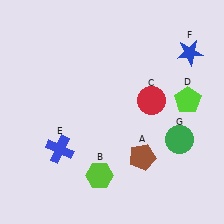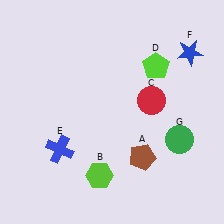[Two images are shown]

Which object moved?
The lime pentagon (D) moved up.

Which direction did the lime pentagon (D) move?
The lime pentagon (D) moved up.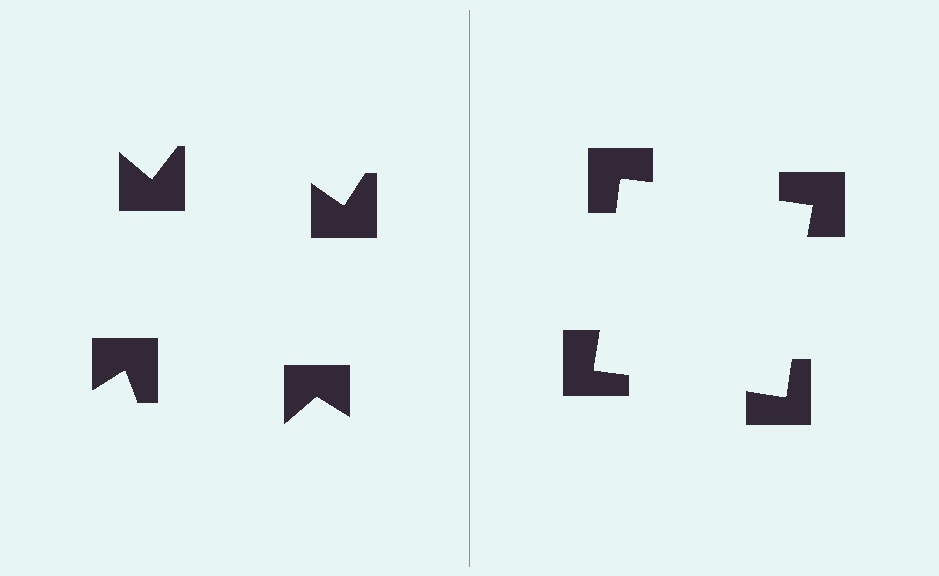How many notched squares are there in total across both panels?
8 — 4 on each side.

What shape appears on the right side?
An illusory square.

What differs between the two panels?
The notched squares are positioned identically on both sides; only the wedge orientations differ. On the right they align to a square; on the left they are misaligned.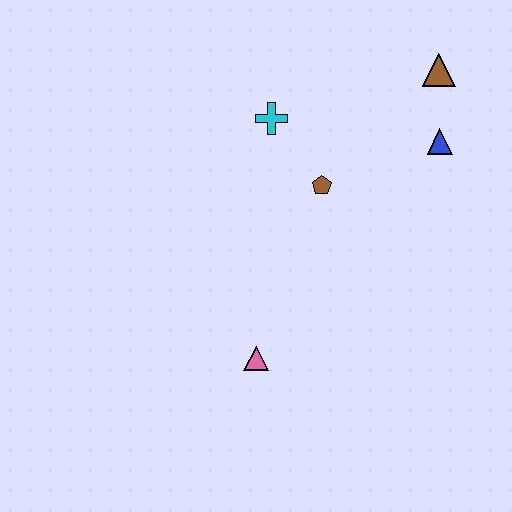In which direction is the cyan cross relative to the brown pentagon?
The cyan cross is above the brown pentagon.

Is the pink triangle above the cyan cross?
No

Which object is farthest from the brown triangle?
The pink triangle is farthest from the brown triangle.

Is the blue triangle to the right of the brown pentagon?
Yes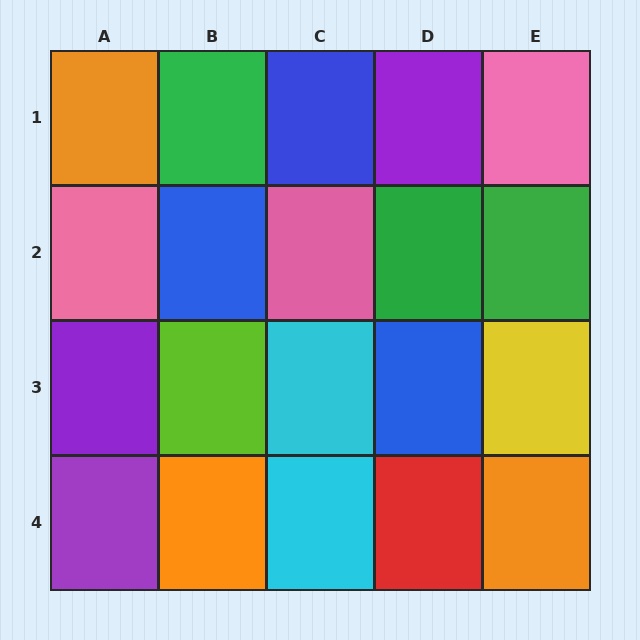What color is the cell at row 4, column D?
Red.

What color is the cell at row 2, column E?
Green.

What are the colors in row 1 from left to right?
Orange, green, blue, purple, pink.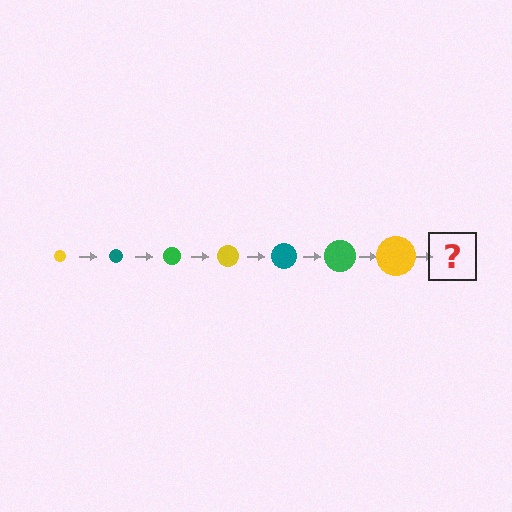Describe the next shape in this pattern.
It should be a teal circle, larger than the previous one.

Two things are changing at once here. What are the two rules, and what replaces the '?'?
The two rules are that the circle grows larger each step and the color cycles through yellow, teal, and green. The '?' should be a teal circle, larger than the previous one.